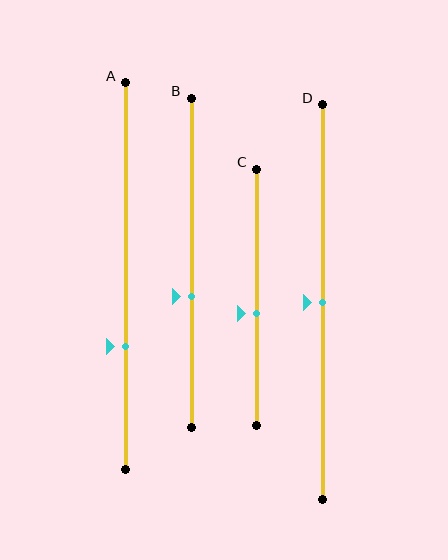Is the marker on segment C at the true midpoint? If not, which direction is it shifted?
No, the marker on segment C is shifted downward by about 6% of the segment length.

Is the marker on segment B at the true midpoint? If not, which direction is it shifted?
No, the marker on segment B is shifted downward by about 10% of the segment length.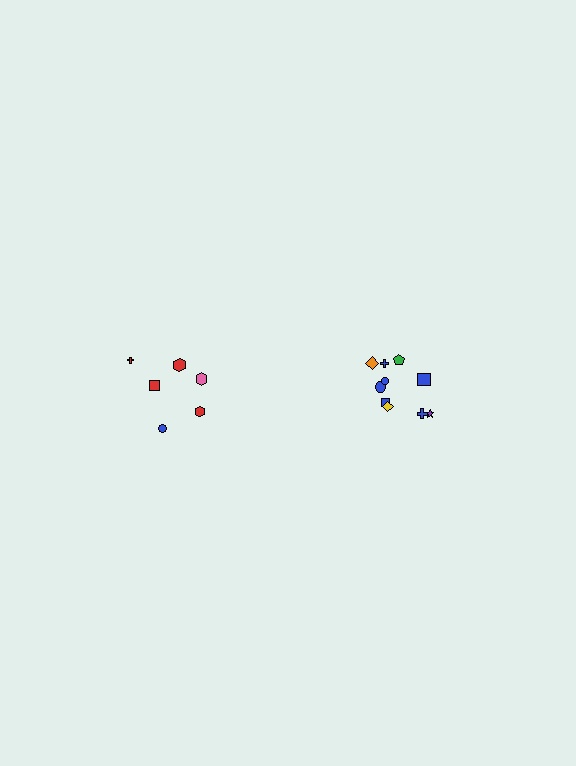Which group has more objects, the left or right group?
The right group.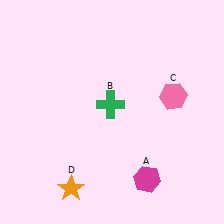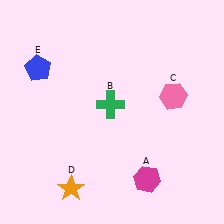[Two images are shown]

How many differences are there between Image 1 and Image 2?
There is 1 difference between the two images.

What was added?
A blue pentagon (E) was added in Image 2.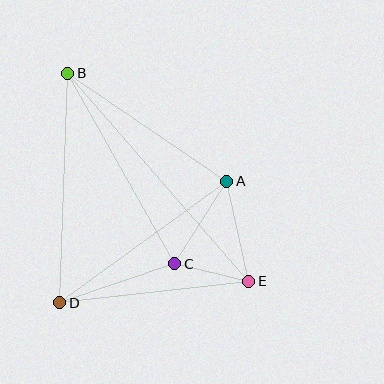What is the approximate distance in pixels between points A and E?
The distance between A and E is approximately 102 pixels.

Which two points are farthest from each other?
Points B and E are farthest from each other.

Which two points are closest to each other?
Points C and E are closest to each other.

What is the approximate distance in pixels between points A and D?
The distance between A and D is approximately 207 pixels.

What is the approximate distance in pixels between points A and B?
The distance between A and B is approximately 192 pixels.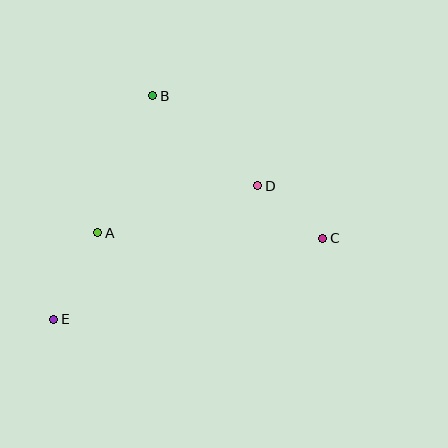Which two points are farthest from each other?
Points C and E are farthest from each other.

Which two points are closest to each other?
Points C and D are closest to each other.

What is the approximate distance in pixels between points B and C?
The distance between B and C is approximately 222 pixels.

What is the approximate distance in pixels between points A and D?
The distance between A and D is approximately 167 pixels.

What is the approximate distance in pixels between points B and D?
The distance between B and D is approximately 138 pixels.